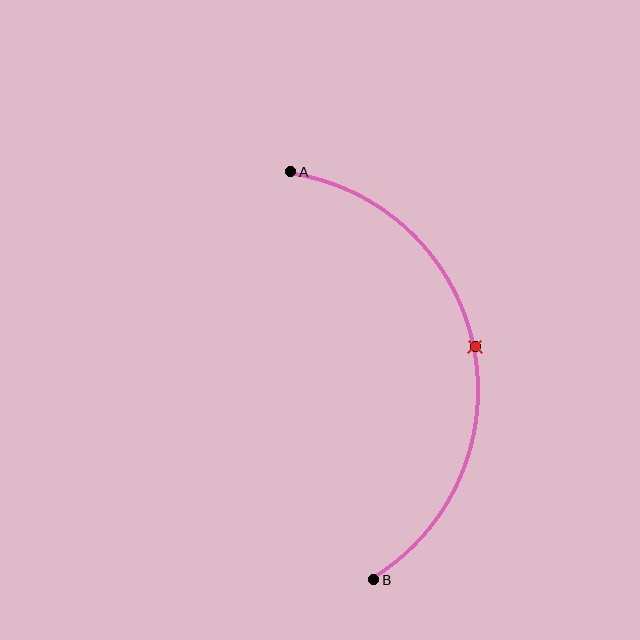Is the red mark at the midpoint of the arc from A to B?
Yes. The red mark lies on the arc at equal arc-length from both A and B — it is the arc midpoint.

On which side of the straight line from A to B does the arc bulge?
The arc bulges to the right of the straight line connecting A and B.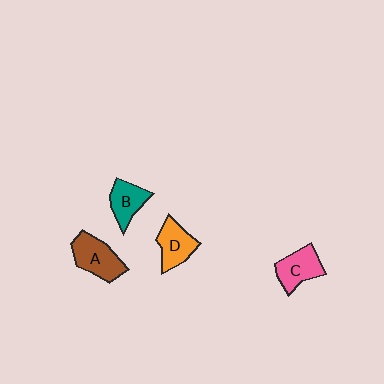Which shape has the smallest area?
Shape B (teal).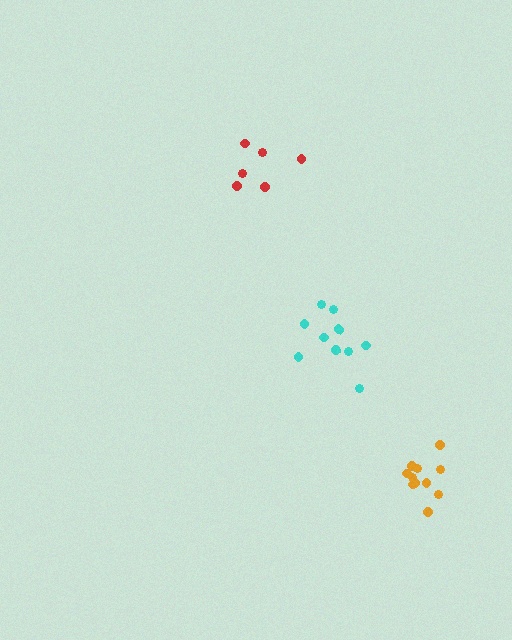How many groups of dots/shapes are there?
There are 3 groups.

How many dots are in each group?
Group 1: 10 dots, Group 2: 6 dots, Group 3: 11 dots (27 total).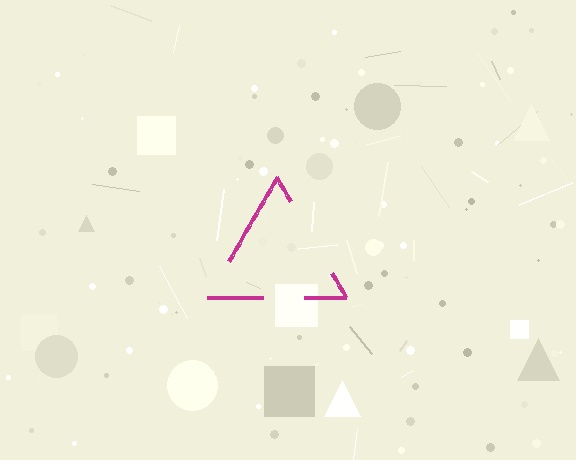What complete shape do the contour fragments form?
The contour fragments form a triangle.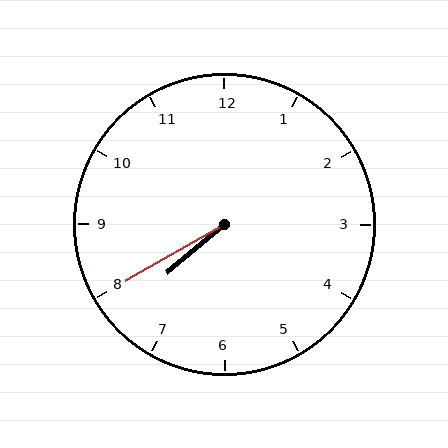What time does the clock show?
7:40.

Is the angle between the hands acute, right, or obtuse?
It is acute.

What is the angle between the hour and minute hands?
Approximately 10 degrees.